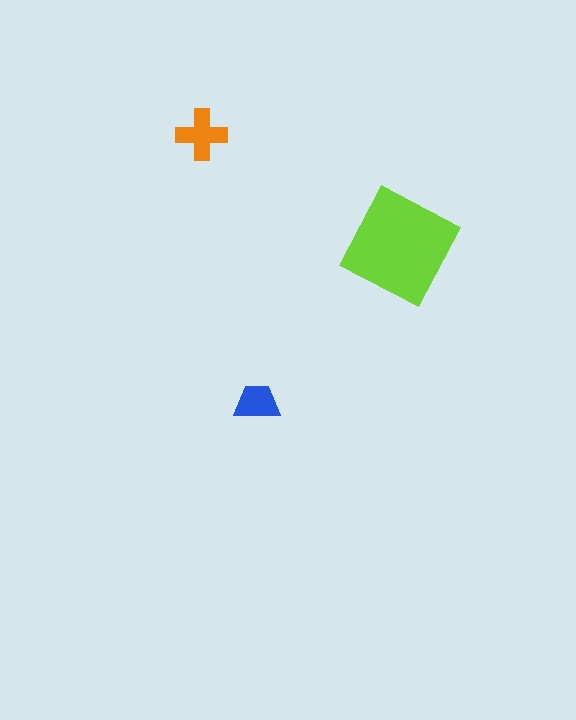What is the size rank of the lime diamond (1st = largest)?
1st.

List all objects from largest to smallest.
The lime diamond, the orange cross, the blue trapezoid.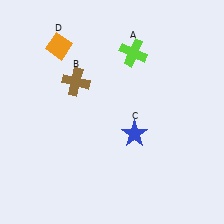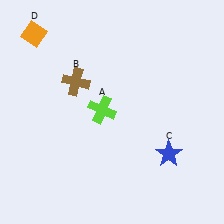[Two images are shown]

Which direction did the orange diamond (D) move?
The orange diamond (D) moved left.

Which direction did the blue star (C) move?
The blue star (C) moved right.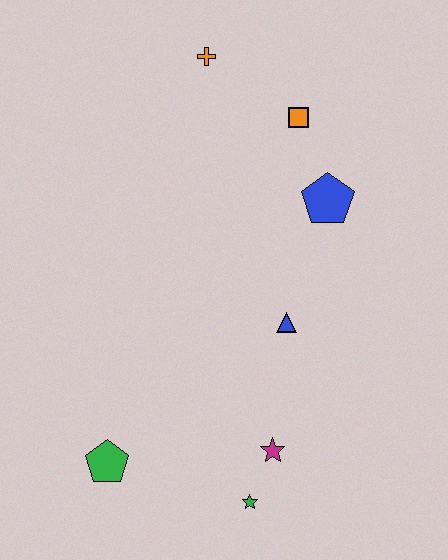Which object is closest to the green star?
The magenta star is closest to the green star.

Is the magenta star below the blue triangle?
Yes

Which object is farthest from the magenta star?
The orange cross is farthest from the magenta star.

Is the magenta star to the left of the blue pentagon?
Yes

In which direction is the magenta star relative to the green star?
The magenta star is above the green star.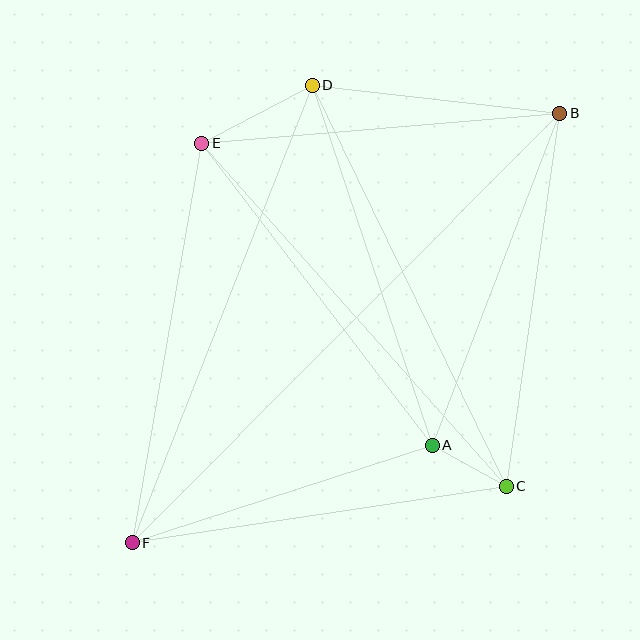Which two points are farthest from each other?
Points B and F are farthest from each other.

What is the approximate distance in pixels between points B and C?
The distance between B and C is approximately 377 pixels.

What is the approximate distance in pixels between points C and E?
The distance between C and E is approximately 458 pixels.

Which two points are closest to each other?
Points A and C are closest to each other.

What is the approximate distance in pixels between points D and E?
The distance between D and E is approximately 125 pixels.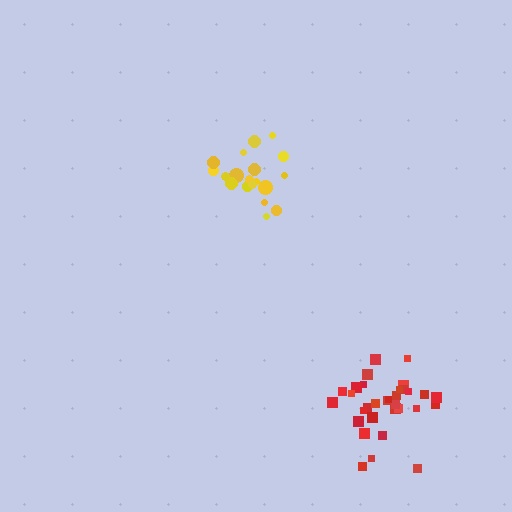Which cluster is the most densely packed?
Red.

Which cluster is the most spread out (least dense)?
Yellow.